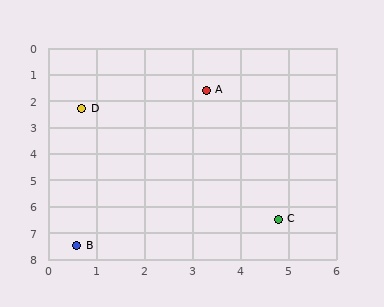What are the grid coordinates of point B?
Point B is at approximately (0.6, 7.5).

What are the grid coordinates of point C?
Point C is at approximately (4.8, 6.5).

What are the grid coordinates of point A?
Point A is at approximately (3.3, 1.6).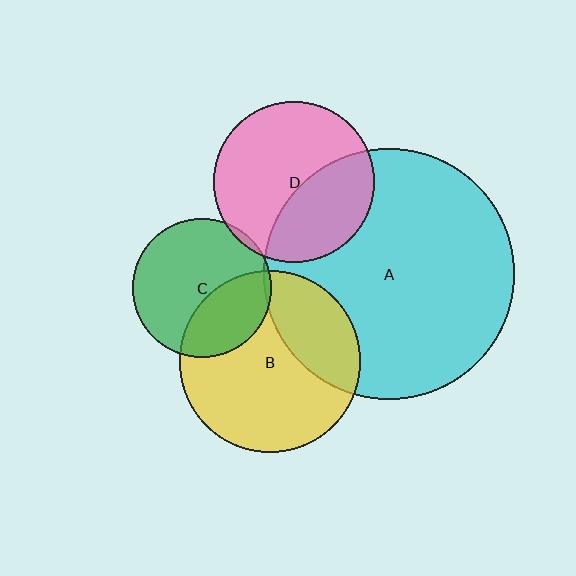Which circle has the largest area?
Circle A (cyan).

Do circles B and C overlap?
Yes.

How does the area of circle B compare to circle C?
Approximately 1.7 times.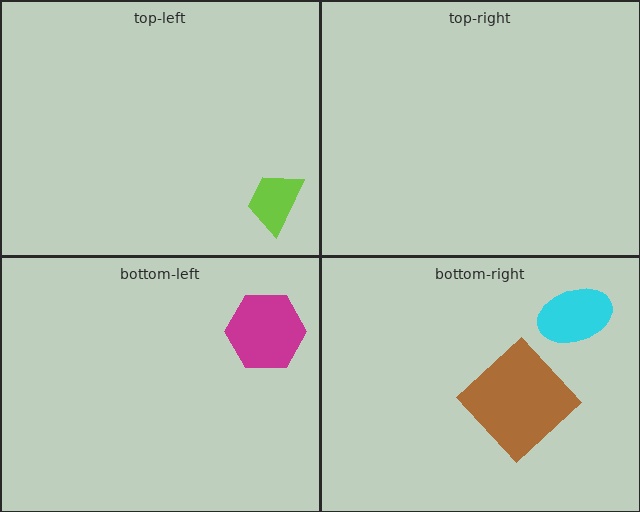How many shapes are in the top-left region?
1.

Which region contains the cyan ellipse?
The bottom-right region.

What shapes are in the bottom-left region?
The magenta hexagon.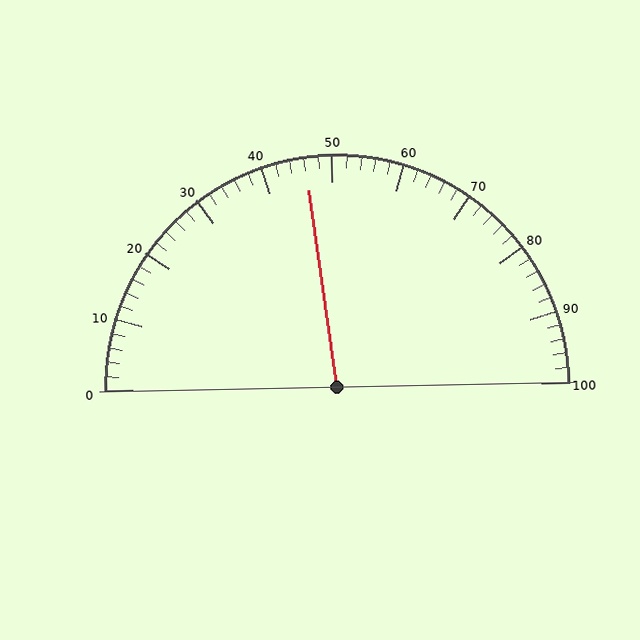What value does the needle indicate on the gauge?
The needle indicates approximately 46.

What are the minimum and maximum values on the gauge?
The gauge ranges from 0 to 100.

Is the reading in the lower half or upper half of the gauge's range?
The reading is in the lower half of the range (0 to 100).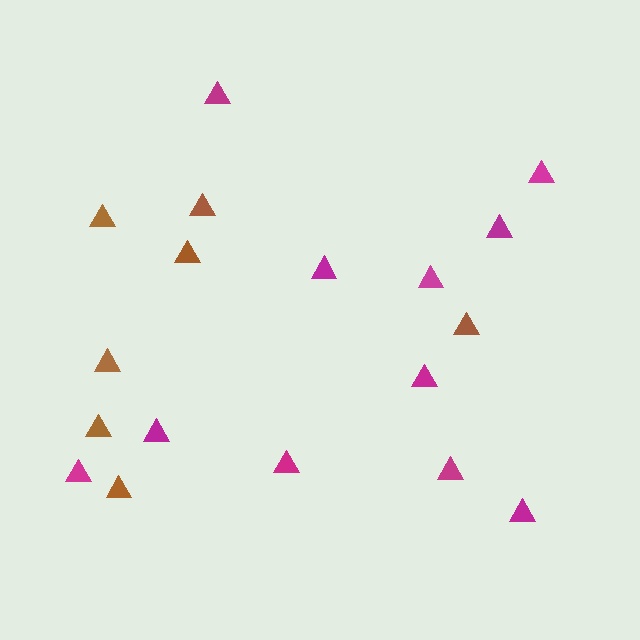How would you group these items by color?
There are 2 groups: one group of magenta triangles (11) and one group of brown triangles (7).